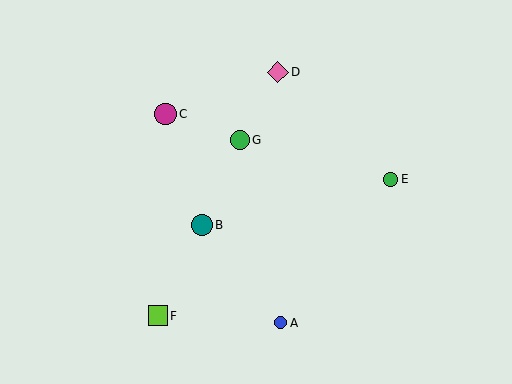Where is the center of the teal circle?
The center of the teal circle is at (202, 225).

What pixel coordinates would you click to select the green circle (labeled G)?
Click at (240, 140) to select the green circle G.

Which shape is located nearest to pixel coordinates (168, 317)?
The lime square (labeled F) at (158, 316) is nearest to that location.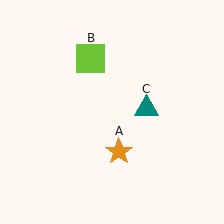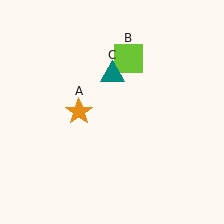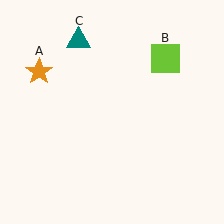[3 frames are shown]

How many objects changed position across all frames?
3 objects changed position: orange star (object A), lime square (object B), teal triangle (object C).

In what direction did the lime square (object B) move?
The lime square (object B) moved right.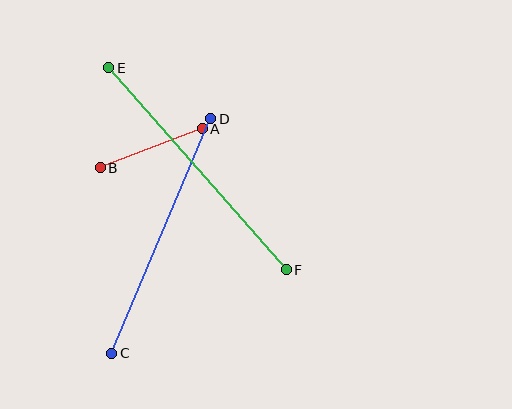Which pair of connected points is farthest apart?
Points E and F are farthest apart.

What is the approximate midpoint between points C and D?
The midpoint is at approximately (161, 236) pixels.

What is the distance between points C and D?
The distance is approximately 254 pixels.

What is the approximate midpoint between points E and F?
The midpoint is at approximately (198, 169) pixels.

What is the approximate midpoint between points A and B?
The midpoint is at approximately (151, 148) pixels.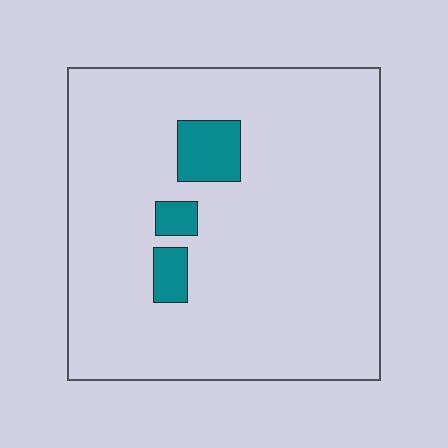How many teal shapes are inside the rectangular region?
3.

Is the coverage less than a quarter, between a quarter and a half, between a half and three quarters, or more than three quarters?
Less than a quarter.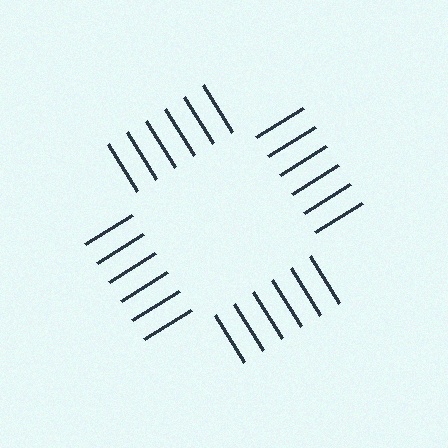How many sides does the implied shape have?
4 sides — the line-ends trace a square.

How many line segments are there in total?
24 — 6 along each of the 4 edges.